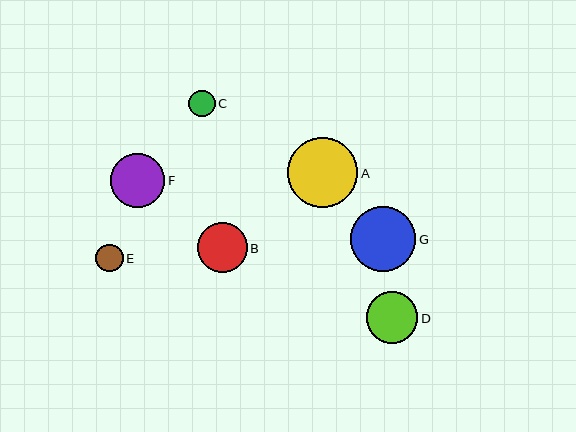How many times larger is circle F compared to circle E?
Circle F is approximately 2.0 times the size of circle E.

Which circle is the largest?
Circle A is the largest with a size of approximately 70 pixels.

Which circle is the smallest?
Circle C is the smallest with a size of approximately 26 pixels.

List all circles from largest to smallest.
From largest to smallest: A, G, F, D, B, E, C.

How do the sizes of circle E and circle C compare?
Circle E and circle C are approximately the same size.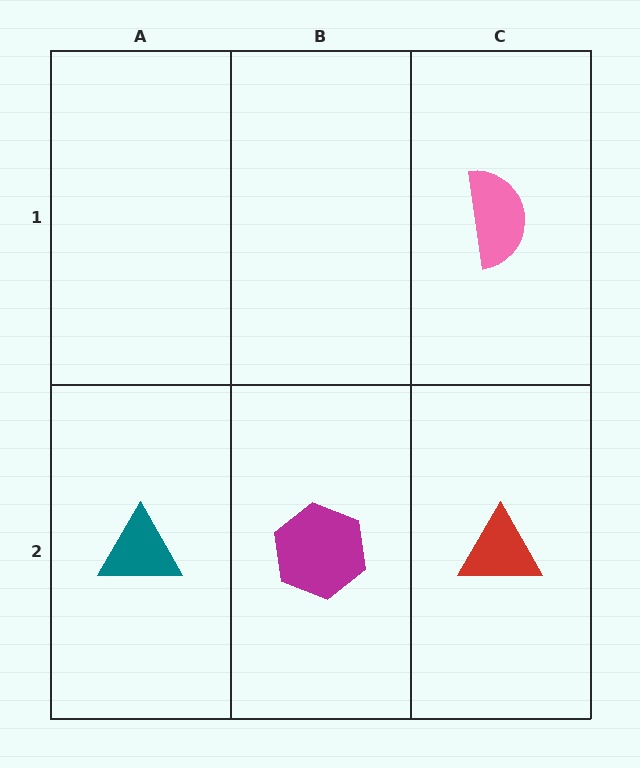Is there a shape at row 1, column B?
No, that cell is empty.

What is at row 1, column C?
A pink semicircle.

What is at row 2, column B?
A magenta hexagon.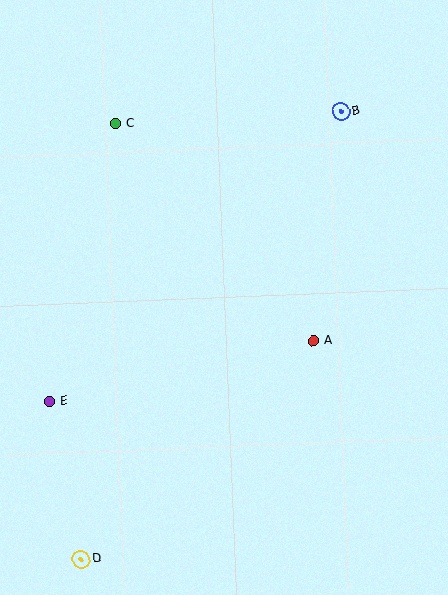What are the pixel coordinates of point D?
Point D is at (81, 559).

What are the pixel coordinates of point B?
Point B is at (341, 111).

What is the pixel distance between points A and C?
The distance between A and C is 293 pixels.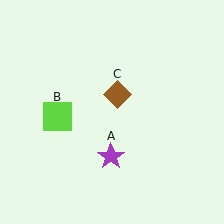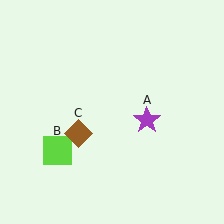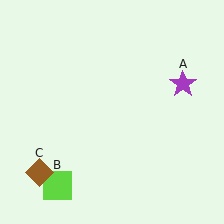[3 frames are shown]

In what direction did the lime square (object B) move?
The lime square (object B) moved down.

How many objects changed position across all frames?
3 objects changed position: purple star (object A), lime square (object B), brown diamond (object C).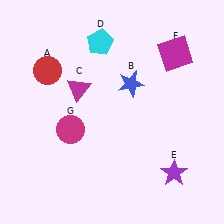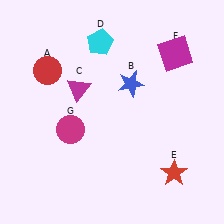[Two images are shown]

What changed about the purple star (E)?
In Image 1, E is purple. In Image 2, it changed to red.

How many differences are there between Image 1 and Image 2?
There is 1 difference between the two images.